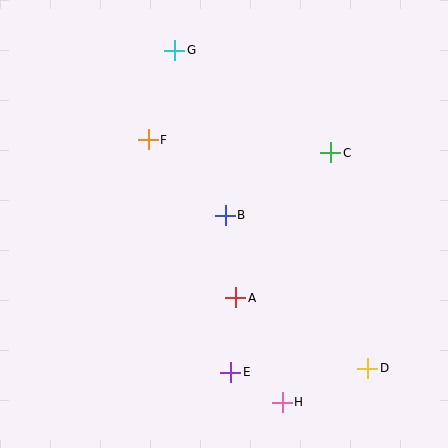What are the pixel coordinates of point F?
Point F is at (148, 140).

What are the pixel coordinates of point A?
Point A is at (236, 298).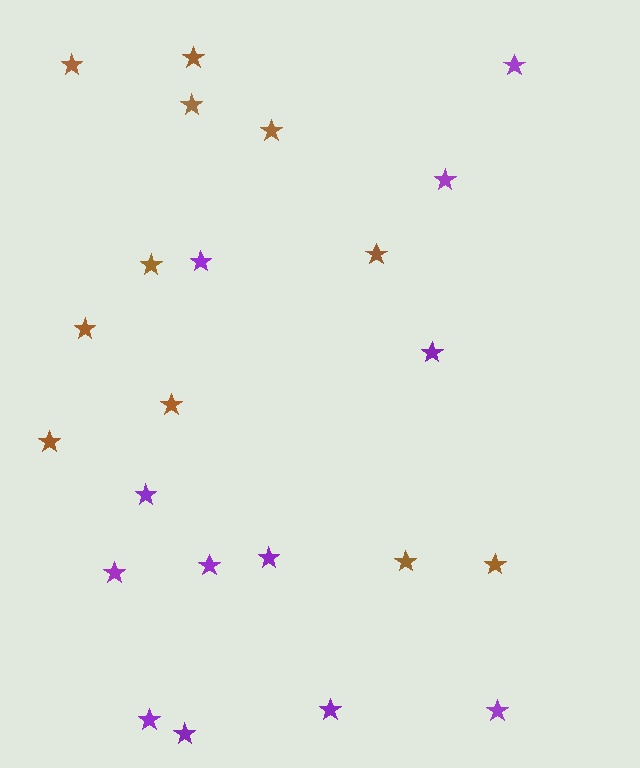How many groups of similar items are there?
There are 2 groups: one group of purple stars (12) and one group of brown stars (11).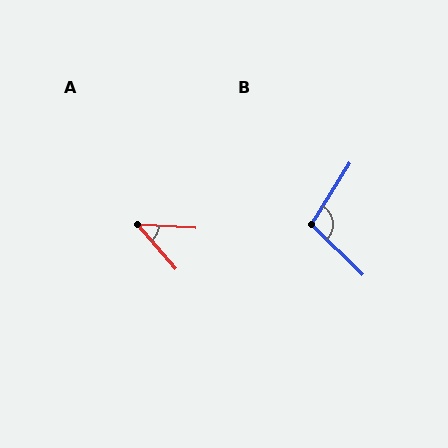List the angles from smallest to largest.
A (46°), B (102°).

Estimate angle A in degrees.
Approximately 46 degrees.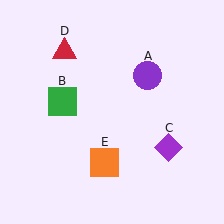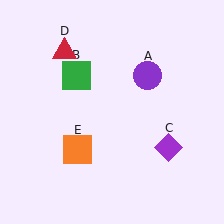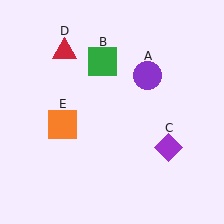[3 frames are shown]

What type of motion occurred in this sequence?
The green square (object B), orange square (object E) rotated clockwise around the center of the scene.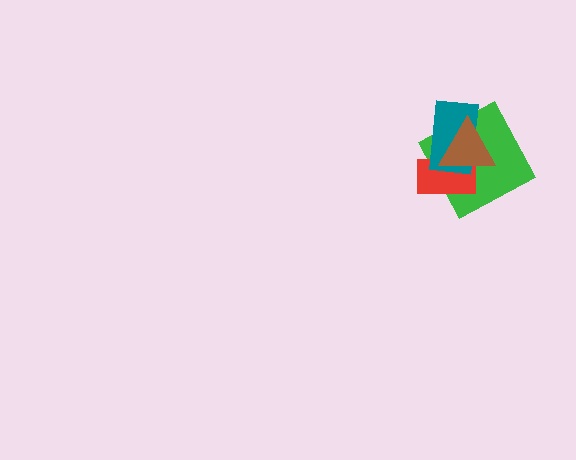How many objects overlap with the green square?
3 objects overlap with the green square.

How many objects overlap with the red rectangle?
3 objects overlap with the red rectangle.